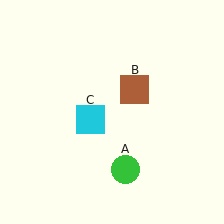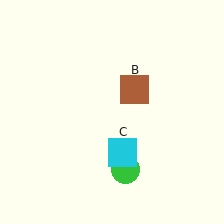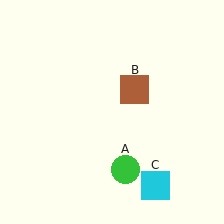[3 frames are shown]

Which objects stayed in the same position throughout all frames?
Green circle (object A) and brown square (object B) remained stationary.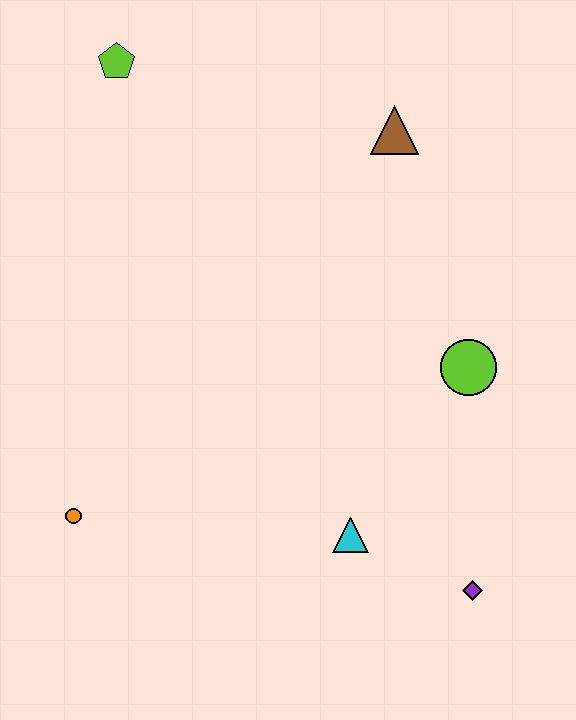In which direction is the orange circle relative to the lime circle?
The orange circle is to the left of the lime circle.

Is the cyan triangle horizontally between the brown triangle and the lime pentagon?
Yes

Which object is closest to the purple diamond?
The cyan triangle is closest to the purple diamond.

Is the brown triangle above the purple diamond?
Yes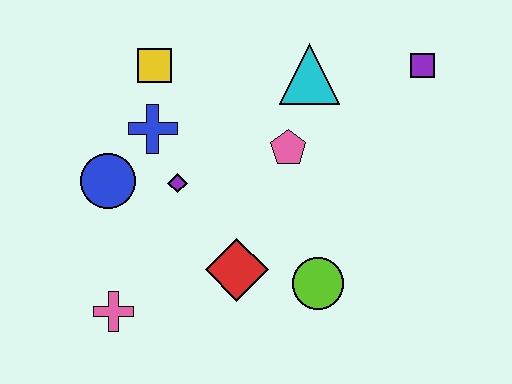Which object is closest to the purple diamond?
The blue cross is closest to the purple diamond.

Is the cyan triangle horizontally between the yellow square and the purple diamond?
No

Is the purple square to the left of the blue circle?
No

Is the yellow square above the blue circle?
Yes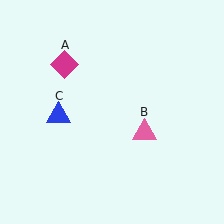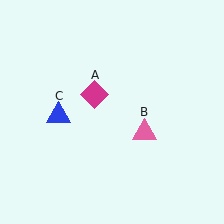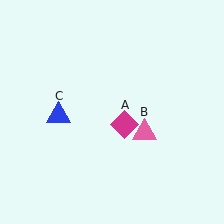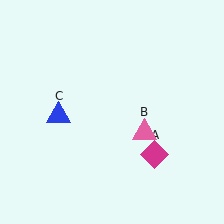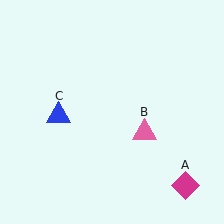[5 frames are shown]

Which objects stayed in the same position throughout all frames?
Pink triangle (object B) and blue triangle (object C) remained stationary.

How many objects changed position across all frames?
1 object changed position: magenta diamond (object A).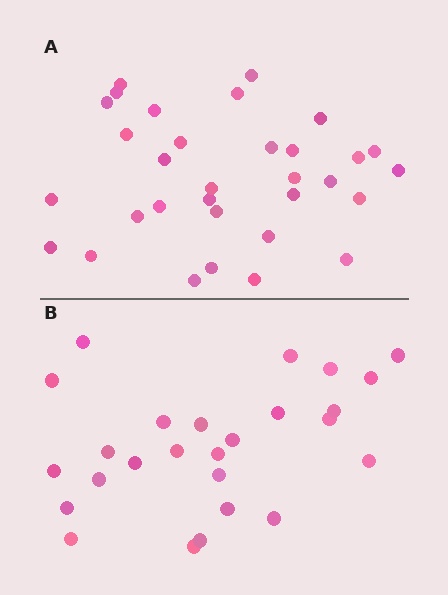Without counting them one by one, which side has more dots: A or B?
Region A (the top region) has more dots.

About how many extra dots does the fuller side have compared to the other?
Region A has about 6 more dots than region B.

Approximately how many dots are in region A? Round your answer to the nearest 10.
About 30 dots. (The exact count is 32, which rounds to 30.)